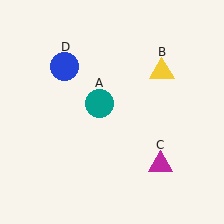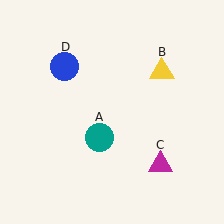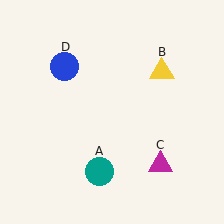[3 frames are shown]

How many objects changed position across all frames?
1 object changed position: teal circle (object A).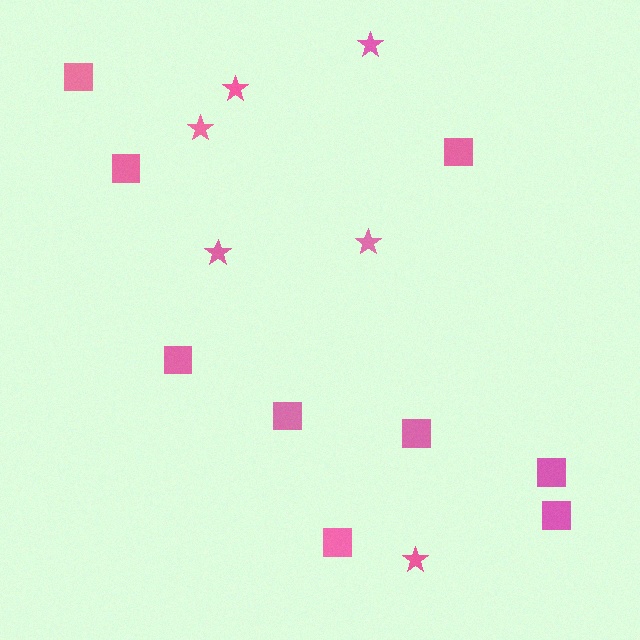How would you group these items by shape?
There are 2 groups: one group of stars (6) and one group of squares (9).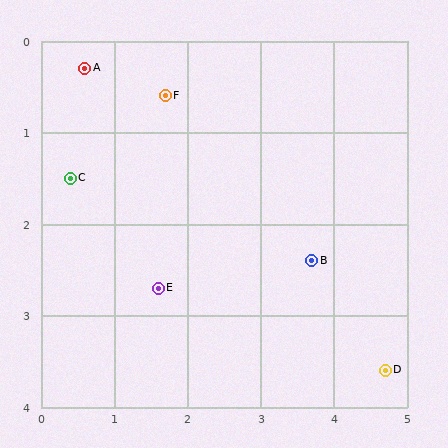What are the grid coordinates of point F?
Point F is at approximately (1.7, 0.6).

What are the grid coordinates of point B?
Point B is at approximately (3.7, 2.4).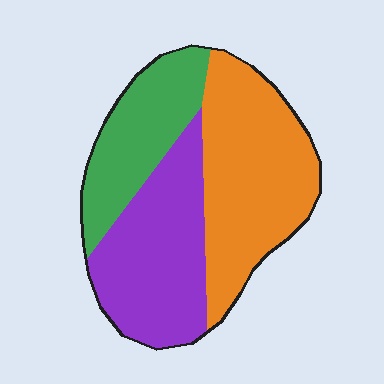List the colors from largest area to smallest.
From largest to smallest: orange, purple, green.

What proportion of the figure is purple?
Purple covers around 35% of the figure.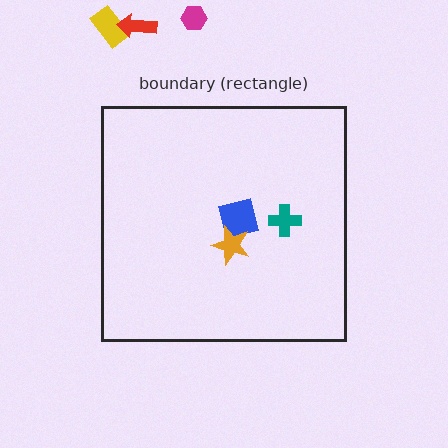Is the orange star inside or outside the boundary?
Inside.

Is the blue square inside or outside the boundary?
Inside.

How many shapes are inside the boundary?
3 inside, 3 outside.